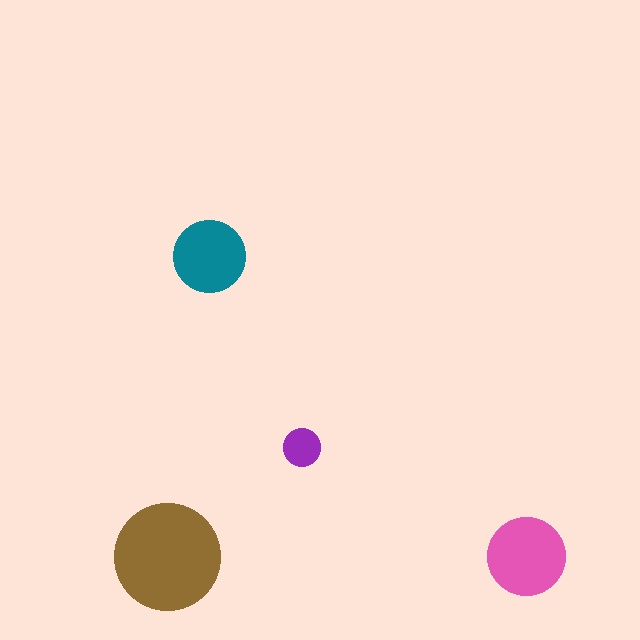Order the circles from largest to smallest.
the brown one, the pink one, the teal one, the purple one.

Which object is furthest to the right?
The pink circle is rightmost.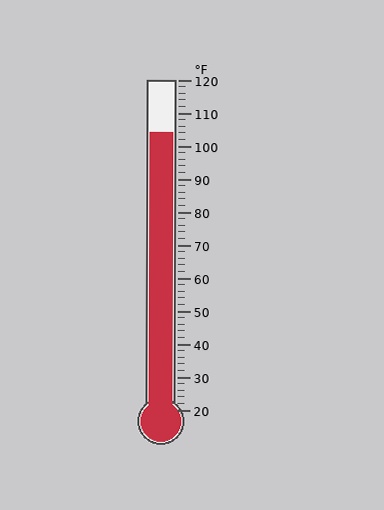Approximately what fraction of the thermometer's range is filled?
The thermometer is filled to approximately 85% of its range.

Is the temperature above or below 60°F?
The temperature is above 60°F.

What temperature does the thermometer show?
The thermometer shows approximately 104°F.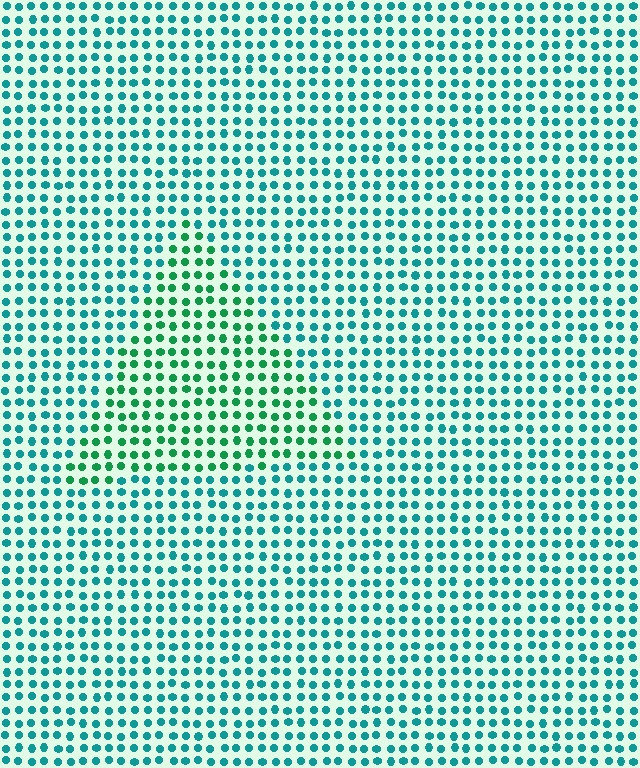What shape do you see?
I see a triangle.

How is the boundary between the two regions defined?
The boundary is defined purely by a slight shift in hue (about 34 degrees). Spacing, size, and orientation are identical on both sides.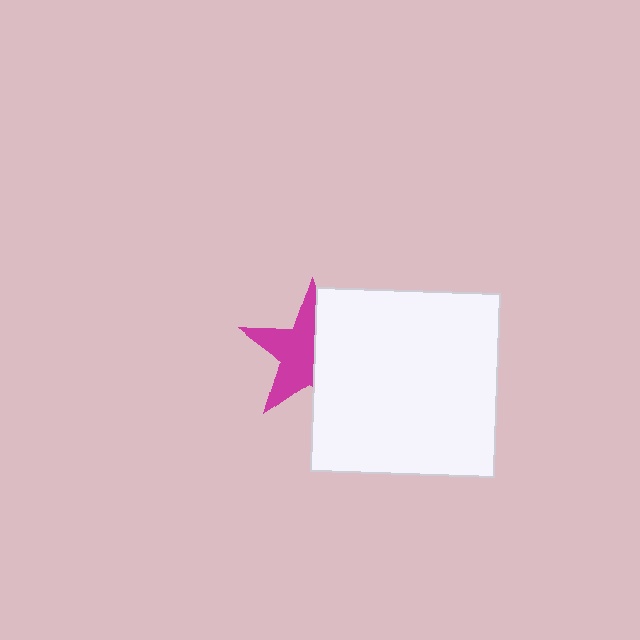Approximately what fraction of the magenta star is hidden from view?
Roughly 44% of the magenta star is hidden behind the white square.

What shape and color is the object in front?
The object in front is a white square.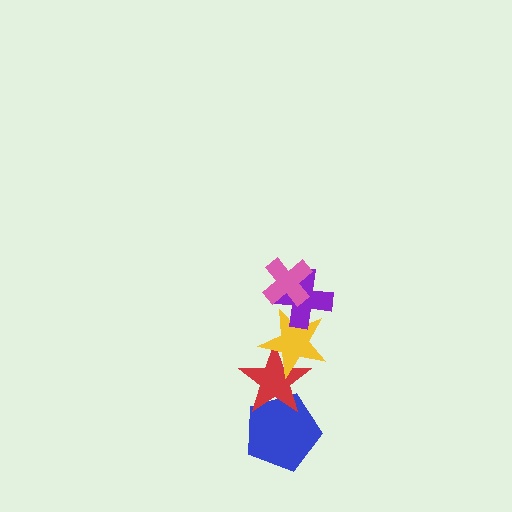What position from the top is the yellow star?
The yellow star is 3rd from the top.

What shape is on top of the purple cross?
The pink cross is on top of the purple cross.